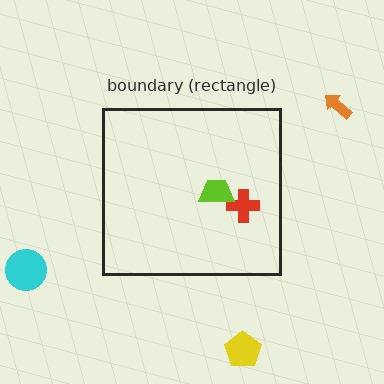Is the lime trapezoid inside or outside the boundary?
Inside.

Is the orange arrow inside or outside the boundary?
Outside.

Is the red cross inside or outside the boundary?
Inside.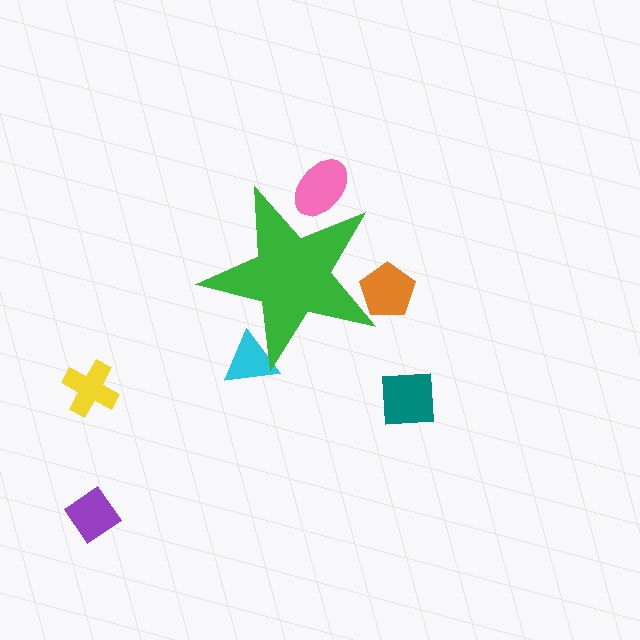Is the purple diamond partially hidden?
No, the purple diamond is fully visible.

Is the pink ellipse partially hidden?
Yes, the pink ellipse is partially hidden behind the green star.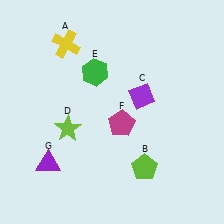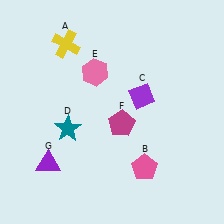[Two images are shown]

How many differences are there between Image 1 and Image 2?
There are 3 differences between the two images.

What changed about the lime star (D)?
In Image 1, D is lime. In Image 2, it changed to teal.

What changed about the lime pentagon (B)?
In Image 1, B is lime. In Image 2, it changed to pink.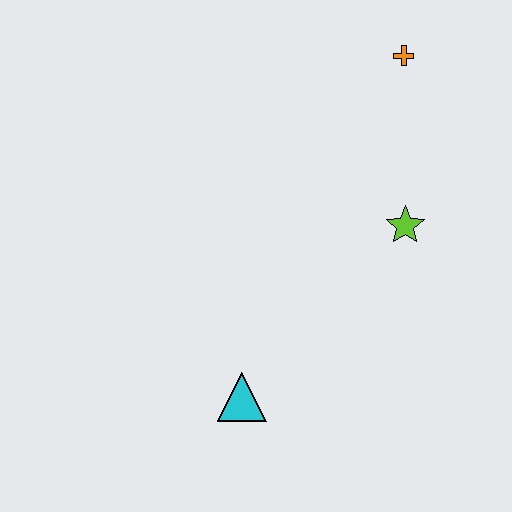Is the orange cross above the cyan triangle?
Yes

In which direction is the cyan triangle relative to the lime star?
The cyan triangle is below the lime star.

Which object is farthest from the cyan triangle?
The orange cross is farthest from the cyan triangle.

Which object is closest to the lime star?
The orange cross is closest to the lime star.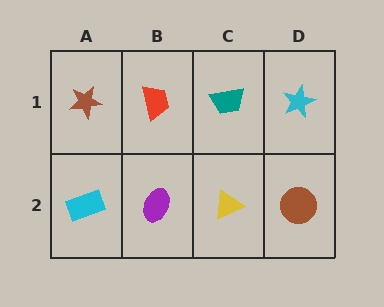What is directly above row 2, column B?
A red trapezoid.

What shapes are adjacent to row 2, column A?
A brown star (row 1, column A), a purple ellipse (row 2, column B).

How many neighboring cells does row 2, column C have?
3.